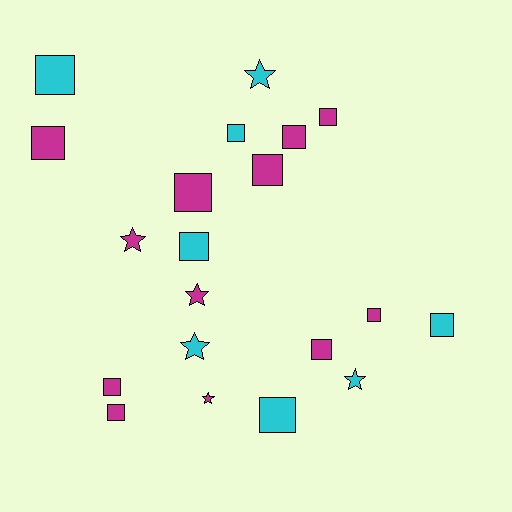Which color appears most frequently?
Magenta, with 12 objects.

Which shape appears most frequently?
Square, with 14 objects.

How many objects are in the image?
There are 20 objects.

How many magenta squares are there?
There are 9 magenta squares.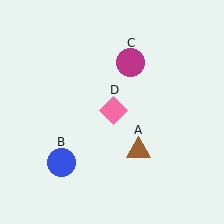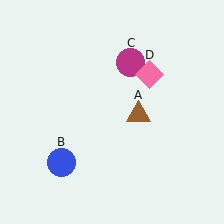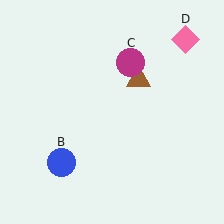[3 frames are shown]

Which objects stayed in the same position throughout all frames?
Blue circle (object B) and magenta circle (object C) remained stationary.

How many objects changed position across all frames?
2 objects changed position: brown triangle (object A), pink diamond (object D).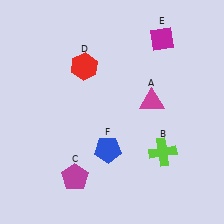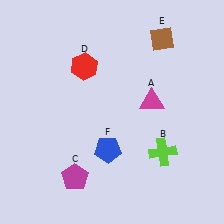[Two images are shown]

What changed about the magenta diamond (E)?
In Image 1, E is magenta. In Image 2, it changed to brown.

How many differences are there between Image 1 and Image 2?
There is 1 difference between the two images.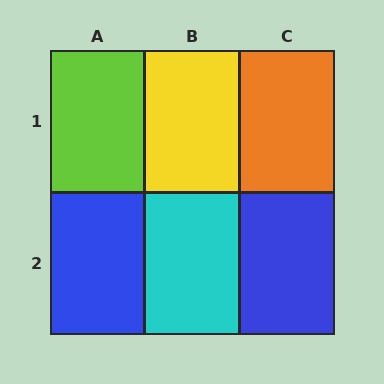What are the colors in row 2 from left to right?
Blue, cyan, blue.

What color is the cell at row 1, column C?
Orange.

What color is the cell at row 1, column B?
Yellow.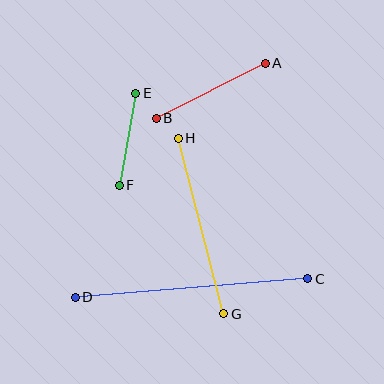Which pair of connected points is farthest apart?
Points C and D are farthest apart.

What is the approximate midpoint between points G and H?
The midpoint is at approximately (201, 226) pixels.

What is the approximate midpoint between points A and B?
The midpoint is at approximately (211, 91) pixels.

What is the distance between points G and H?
The distance is approximately 181 pixels.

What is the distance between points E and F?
The distance is approximately 94 pixels.